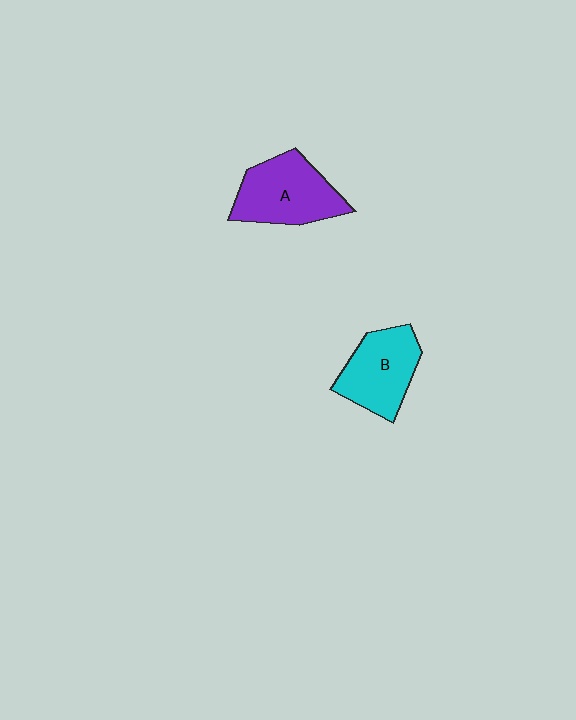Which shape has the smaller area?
Shape B (cyan).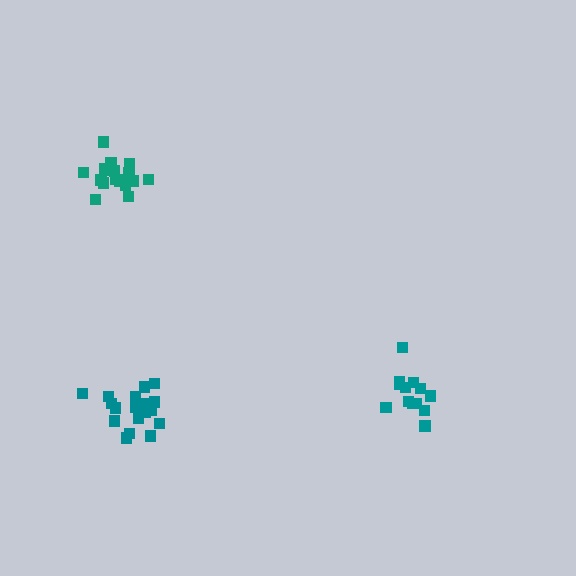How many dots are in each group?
Group 1: 18 dots, Group 2: 18 dots, Group 3: 13 dots (49 total).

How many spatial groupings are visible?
There are 3 spatial groupings.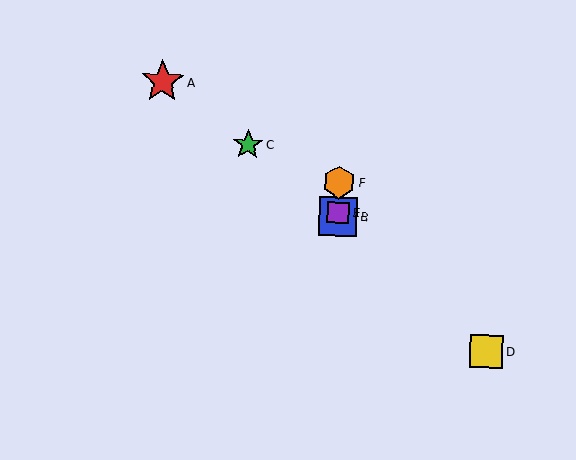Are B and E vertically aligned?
Yes, both are at x≈338.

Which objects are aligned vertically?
Objects B, E, F are aligned vertically.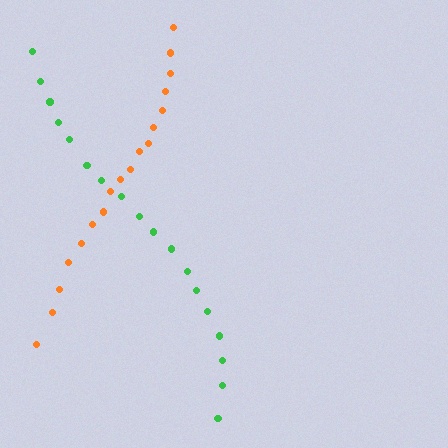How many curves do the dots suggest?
There are 2 distinct paths.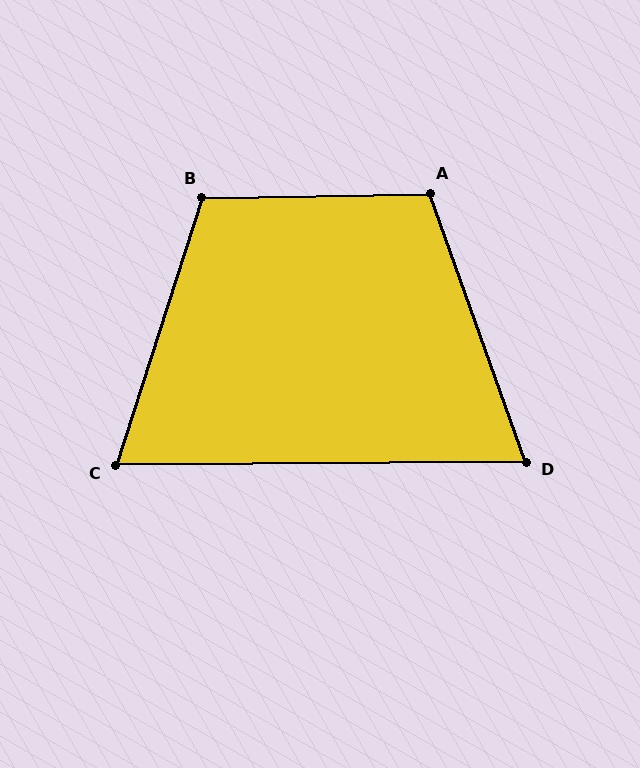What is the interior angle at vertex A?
Approximately 108 degrees (obtuse).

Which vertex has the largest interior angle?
B, at approximately 109 degrees.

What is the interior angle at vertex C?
Approximately 72 degrees (acute).